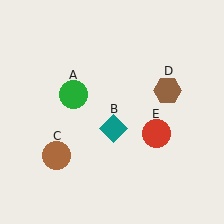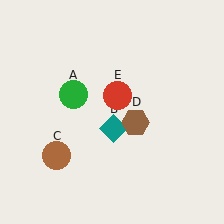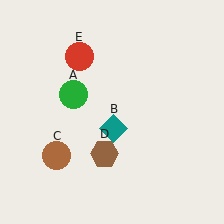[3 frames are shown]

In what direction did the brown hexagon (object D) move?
The brown hexagon (object D) moved down and to the left.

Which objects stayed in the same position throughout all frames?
Green circle (object A) and teal diamond (object B) and brown circle (object C) remained stationary.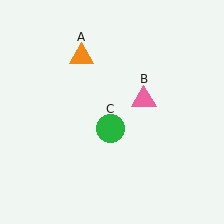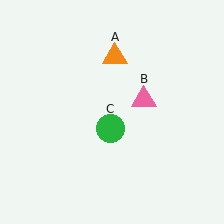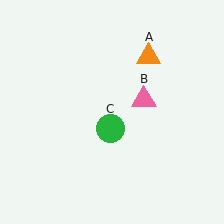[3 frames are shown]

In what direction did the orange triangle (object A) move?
The orange triangle (object A) moved right.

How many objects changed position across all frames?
1 object changed position: orange triangle (object A).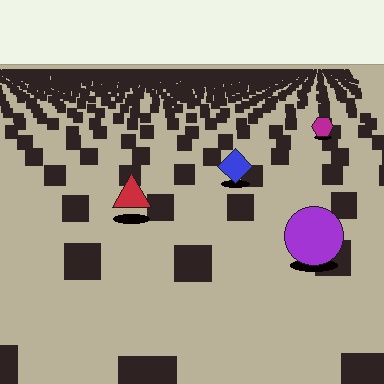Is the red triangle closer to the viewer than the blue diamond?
Yes. The red triangle is closer — you can tell from the texture gradient: the ground texture is coarser near it.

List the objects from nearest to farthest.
From nearest to farthest: the purple circle, the red triangle, the blue diamond, the magenta hexagon.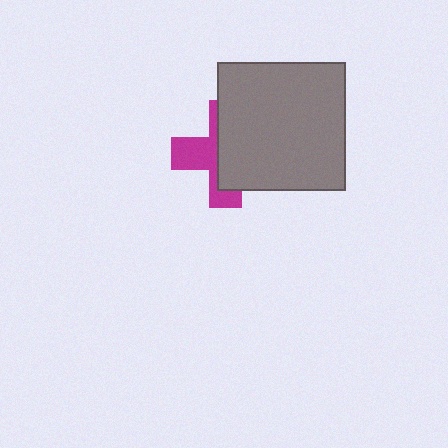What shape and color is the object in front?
The object in front is a gray square.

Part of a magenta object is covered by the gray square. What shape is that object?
It is a cross.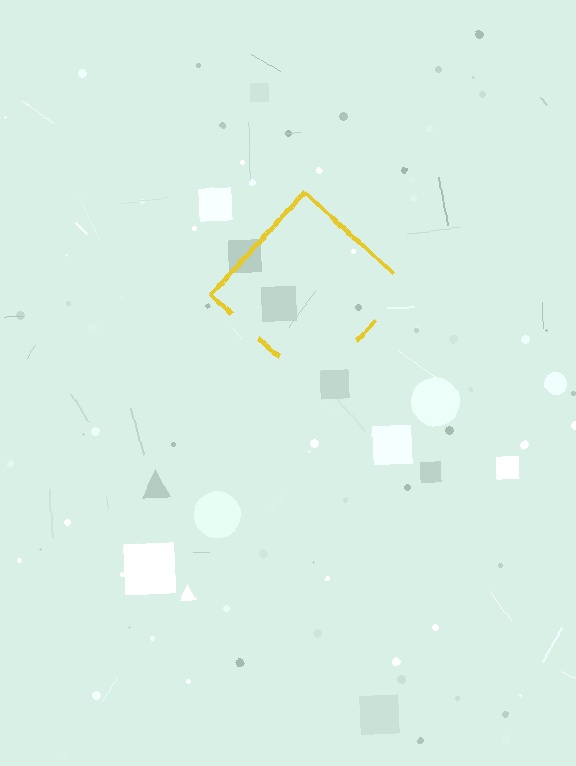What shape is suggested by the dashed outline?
The dashed outline suggests a diamond.